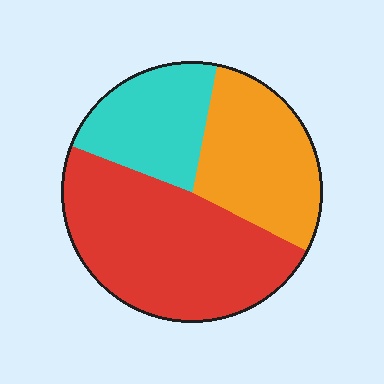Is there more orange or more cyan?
Orange.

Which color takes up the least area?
Cyan, at roughly 20%.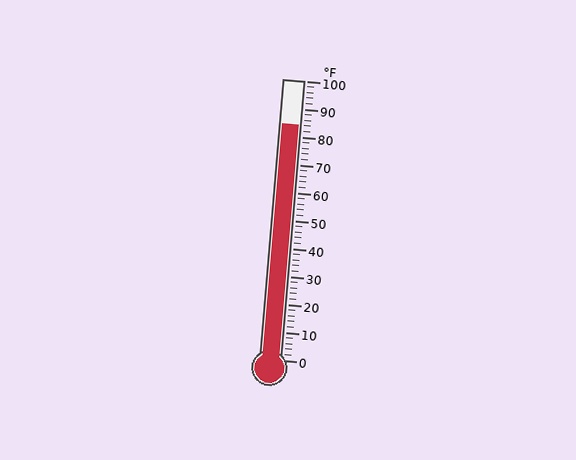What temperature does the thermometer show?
The thermometer shows approximately 84°F.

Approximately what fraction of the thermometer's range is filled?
The thermometer is filled to approximately 85% of its range.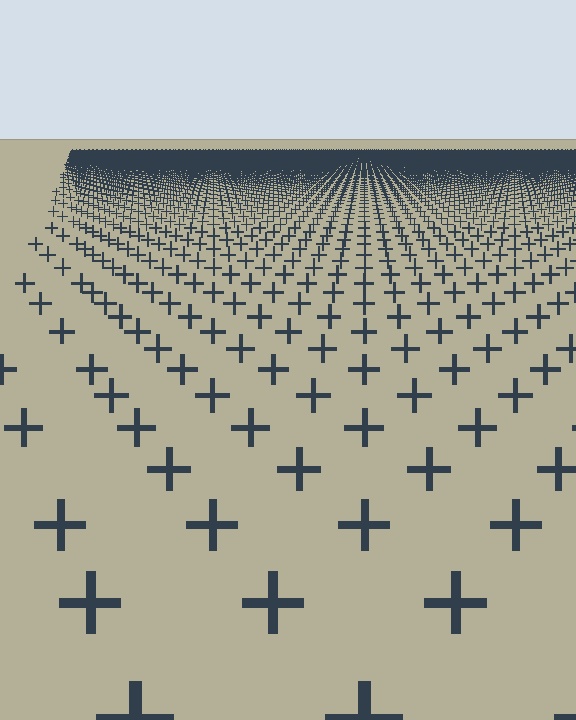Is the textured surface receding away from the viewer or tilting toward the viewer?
The surface is receding away from the viewer. Texture elements get smaller and denser toward the top.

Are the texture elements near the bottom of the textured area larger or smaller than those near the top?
Larger. Near the bottom, elements are closer to the viewer and appear at a bigger on-screen size.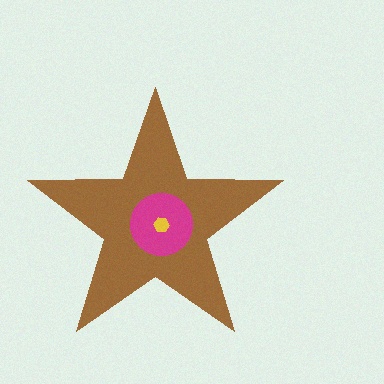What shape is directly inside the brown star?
The magenta circle.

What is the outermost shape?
The brown star.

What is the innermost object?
The yellow hexagon.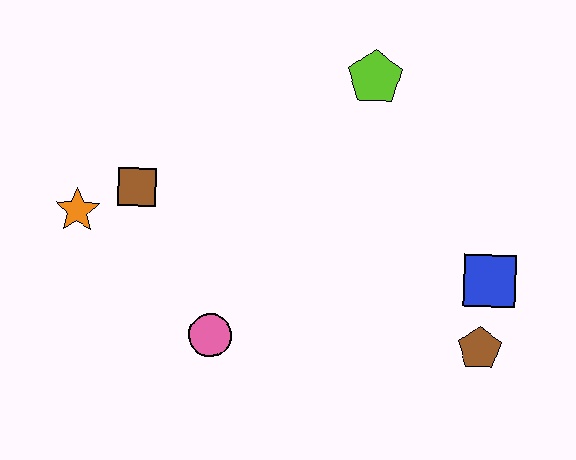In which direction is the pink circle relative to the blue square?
The pink circle is to the left of the blue square.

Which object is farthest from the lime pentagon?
The orange star is farthest from the lime pentagon.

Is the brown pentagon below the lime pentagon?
Yes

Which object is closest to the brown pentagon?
The blue square is closest to the brown pentagon.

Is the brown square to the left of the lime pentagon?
Yes